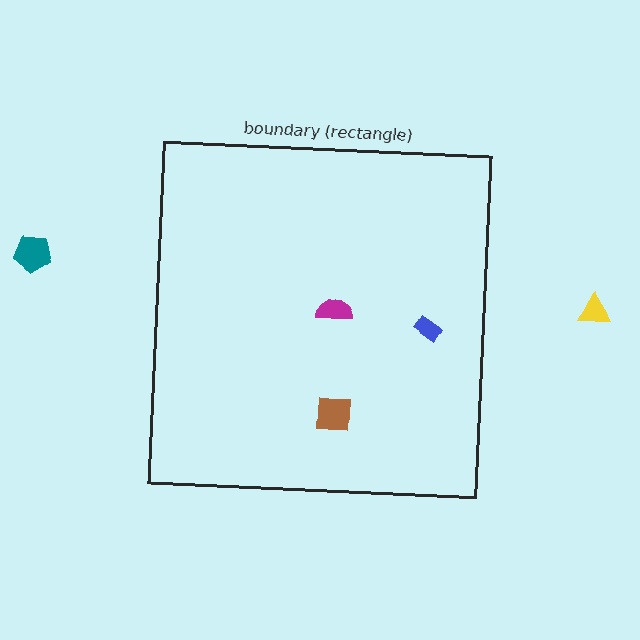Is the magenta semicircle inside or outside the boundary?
Inside.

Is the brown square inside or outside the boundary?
Inside.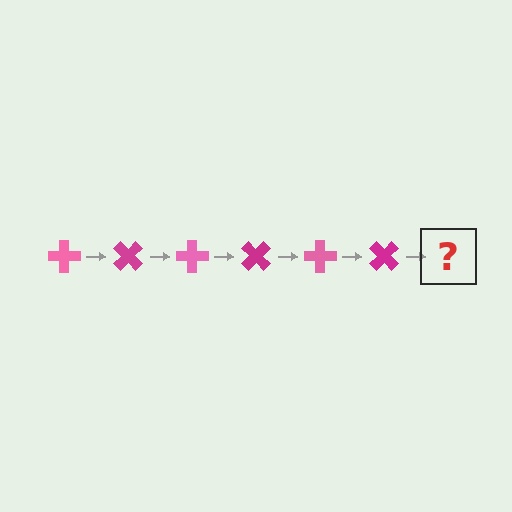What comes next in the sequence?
The next element should be a pink cross, rotated 270 degrees from the start.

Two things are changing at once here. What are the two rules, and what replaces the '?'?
The two rules are that it rotates 45 degrees each step and the color cycles through pink and magenta. The '?' should be a pink cross, rotated 270 degrees from the start.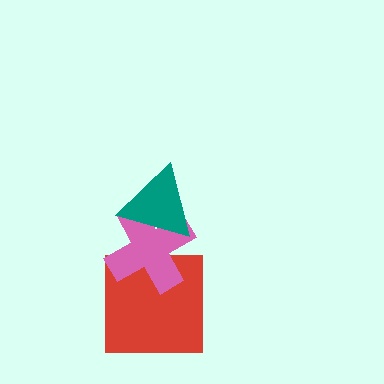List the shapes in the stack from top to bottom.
From top to bottom: the teal triangle, the pink cross, the red square.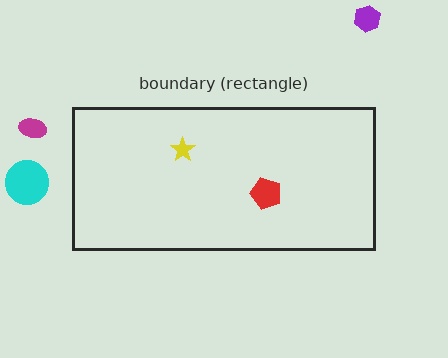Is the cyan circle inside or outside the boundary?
Outside.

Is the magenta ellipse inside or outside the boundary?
Outside.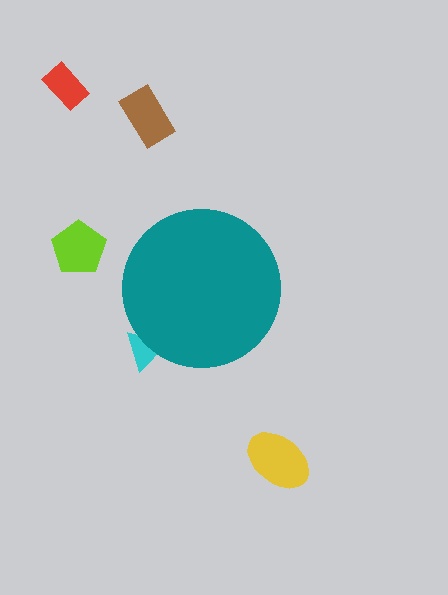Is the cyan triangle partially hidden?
Yes, the cyan triangle is partially hidden behind the teal circle.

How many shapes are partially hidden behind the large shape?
1 shape is partially hidden.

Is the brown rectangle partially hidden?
No, the brown rectangle is fully visible.